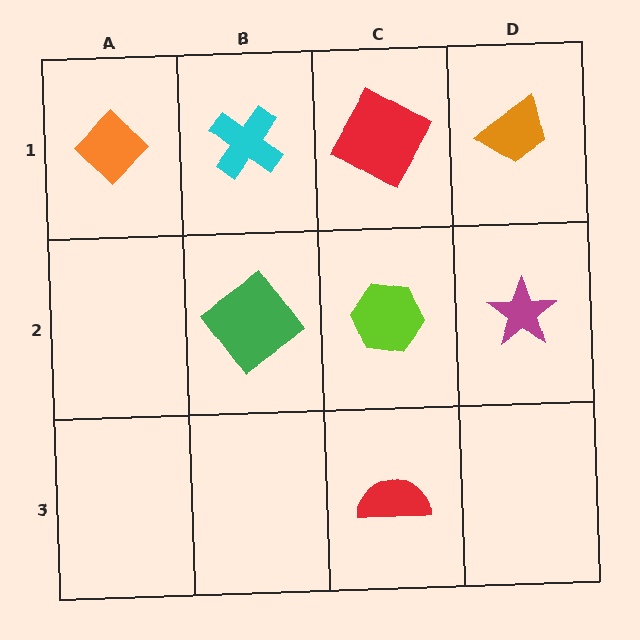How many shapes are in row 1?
4 shapes.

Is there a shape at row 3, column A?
No, that cell is empty.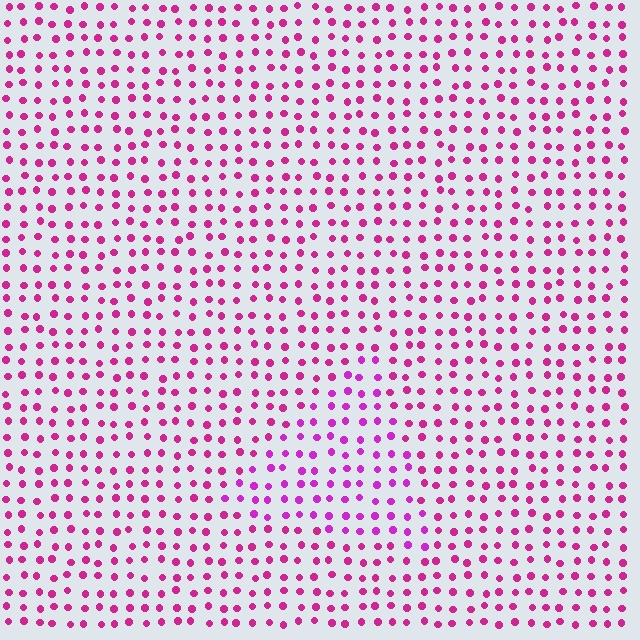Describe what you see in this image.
The image is filled with small magenta elements in a uniform arrangement. A triangle-shaped region is visible where the elements are tinted to a slightly different hue, forming a subtle color boundary.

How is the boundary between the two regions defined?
The boundary is defined purely by a slight shift in hue (about 22 degrees). Spacing, size, and orientation are identical on both sides.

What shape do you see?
I see a triangle.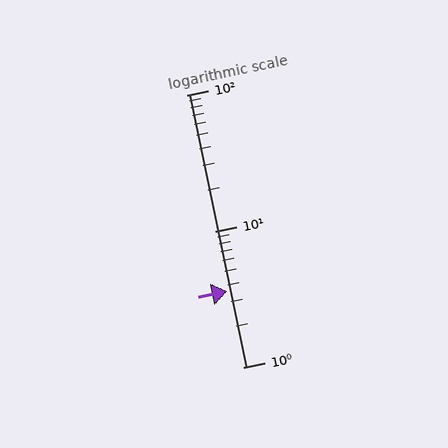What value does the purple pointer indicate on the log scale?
The pointer indicates approximately 3.6.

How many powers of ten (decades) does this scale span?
The scale spans 2 decades, from 1 to 100.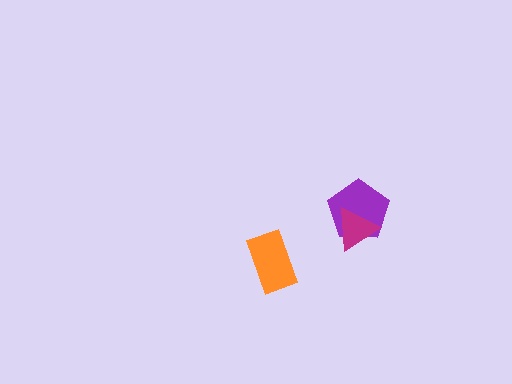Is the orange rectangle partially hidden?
No, no other shape covers it.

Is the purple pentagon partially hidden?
Yes, it is partially covered by another shape.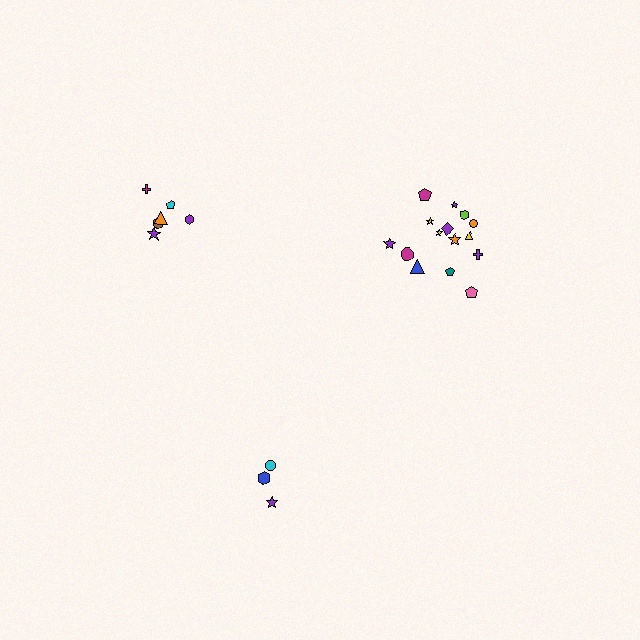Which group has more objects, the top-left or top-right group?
The top-right group.